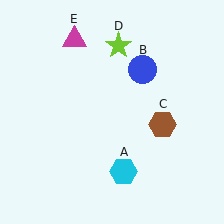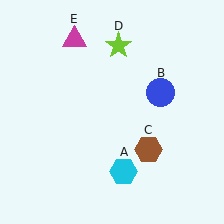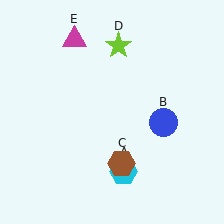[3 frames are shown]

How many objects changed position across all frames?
2 objects changed position: blue circle (object B), brown hexagon (object C).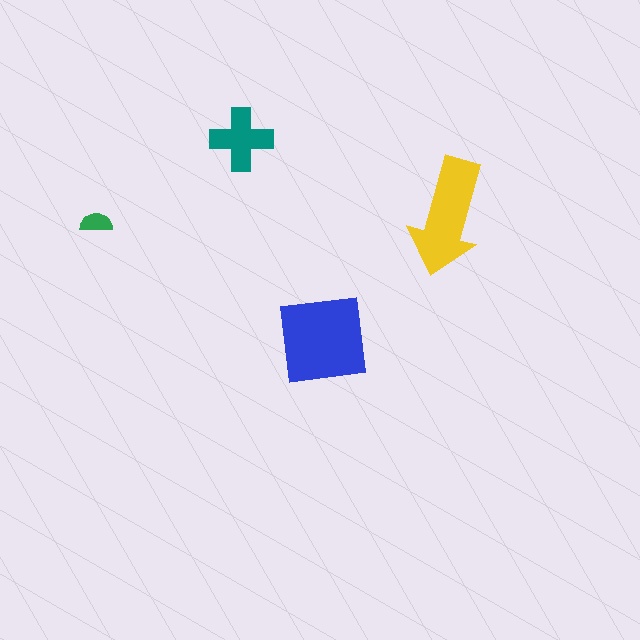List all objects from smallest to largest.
The green semicircle, the teal cross, the yellow arrow, the blue square.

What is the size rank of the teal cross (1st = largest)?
3rd.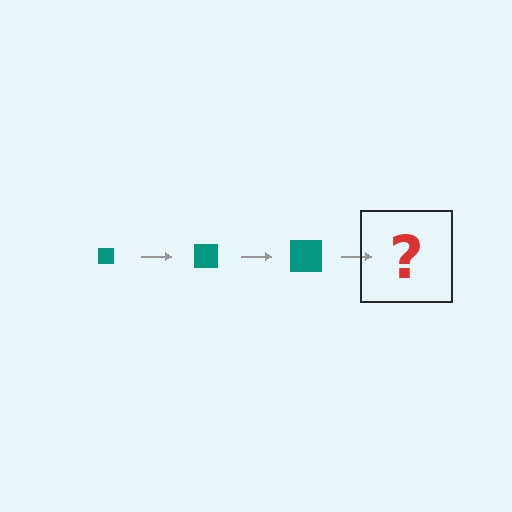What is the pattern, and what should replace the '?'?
The pattern is that the square gets progressively larger each step. The '?' should be a teal square, larger than the previous one.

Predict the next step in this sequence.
The next step is a teal square, larger than the previous one.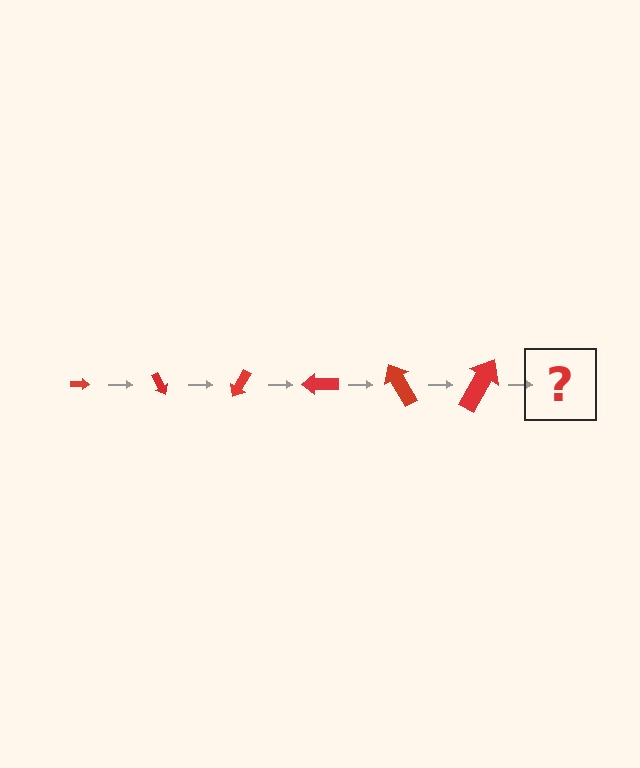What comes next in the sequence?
The next element should be an arrow, larger than the previous one and rotated 360 degrees from the start.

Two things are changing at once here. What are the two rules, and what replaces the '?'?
The two rules are that the arrow grows larger each step and it rotates 60 degrees each step. The '?' should be an arrow, larger than the previous one and rotated 360 degrees from the start.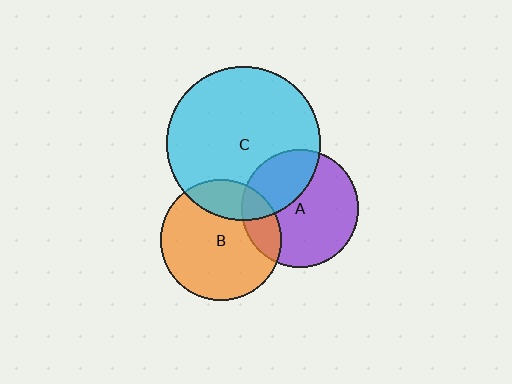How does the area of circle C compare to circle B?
Approximately 1.6 times.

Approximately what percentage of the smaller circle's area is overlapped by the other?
Approximately 20%.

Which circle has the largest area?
Circle C (cyan).